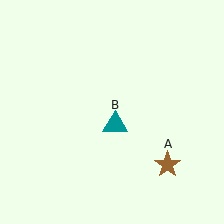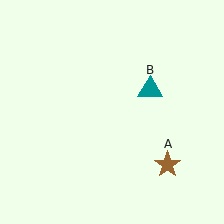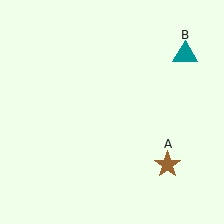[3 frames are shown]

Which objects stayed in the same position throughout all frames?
Brown star (object A) remained stationary.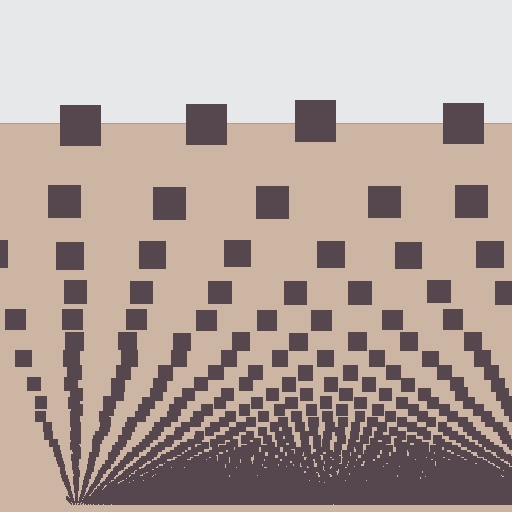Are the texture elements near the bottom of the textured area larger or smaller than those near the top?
Smaller. The gradient is inverted — elements near the bottom are smaller and denser.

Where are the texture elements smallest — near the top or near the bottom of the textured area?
Near the bottom.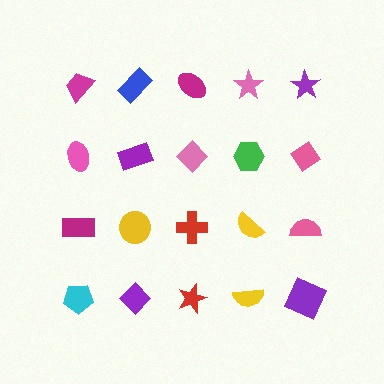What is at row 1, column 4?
A pink star.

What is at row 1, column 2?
A blue rectangle.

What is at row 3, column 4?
A yellow semicircle.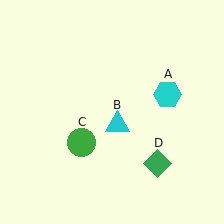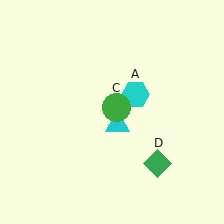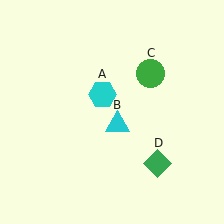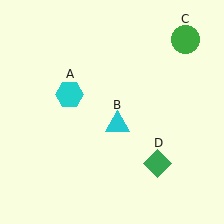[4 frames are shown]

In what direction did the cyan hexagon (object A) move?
The cyan hexagon (object A) moved left.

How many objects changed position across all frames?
2 objects changed position: cyan hexagon (object A), green circle (object C).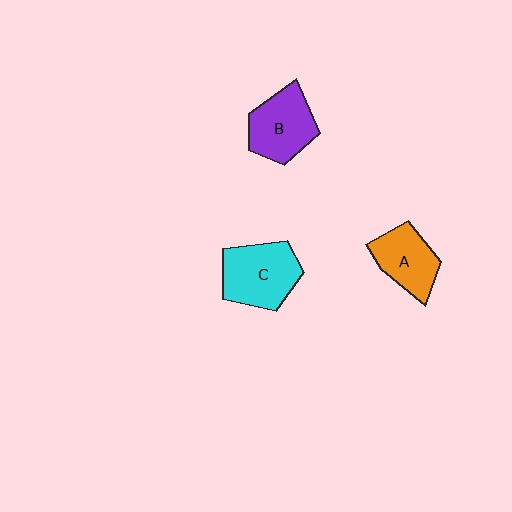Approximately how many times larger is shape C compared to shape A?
Approximately 1.3 times.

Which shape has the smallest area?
Shape A (orange).